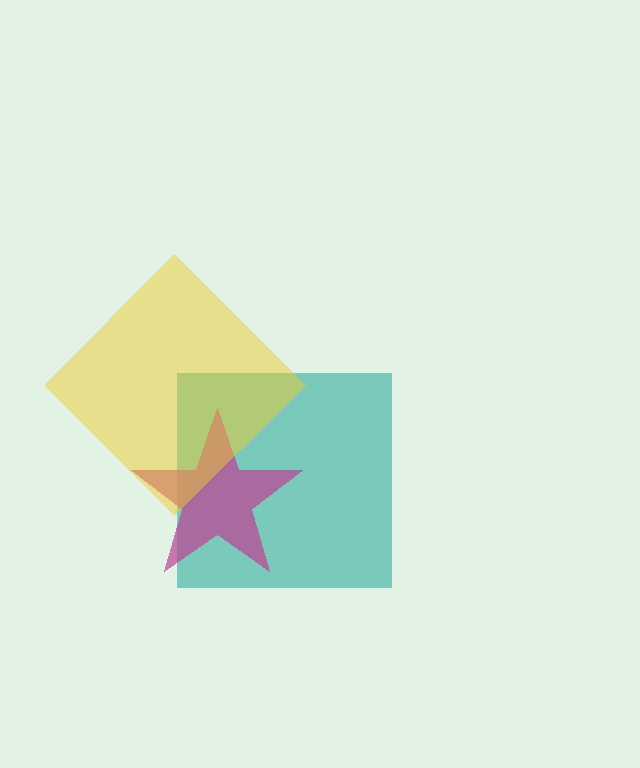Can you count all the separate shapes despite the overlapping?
Yes, there are 3 separate shapes.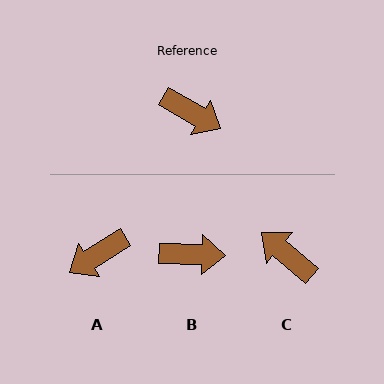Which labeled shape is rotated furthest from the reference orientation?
C, about 169 degrees away.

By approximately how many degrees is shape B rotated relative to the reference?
Approximately 27 degrees counter-clockwise.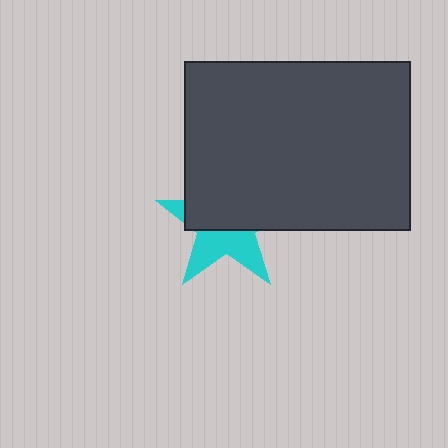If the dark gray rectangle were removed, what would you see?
You would see the complete cyan star.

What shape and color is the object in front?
The object in front is a dark gray rectangle.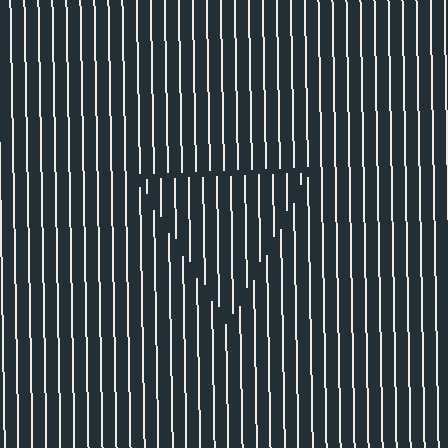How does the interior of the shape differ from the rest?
The interior of the shape contains the same grating, shifted by half a period — the contour is defined by the phase discontinuity where line-ends from the inner and outer gratings abut.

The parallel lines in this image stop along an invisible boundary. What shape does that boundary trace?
An illusory triangle. The interior of the shape contains the same grating, shifted by half a period — the contour is defined by the phase discontinuity where line-ends from the inner and outer gratings abut.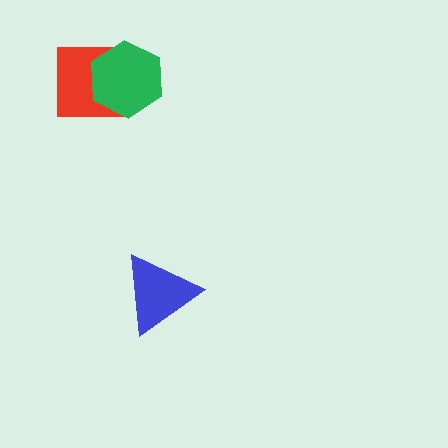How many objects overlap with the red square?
1 object overlaps with the red square.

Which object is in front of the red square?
The green hexagon is in front of the red square.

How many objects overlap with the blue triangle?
0 objects overlap with the blue triangle.